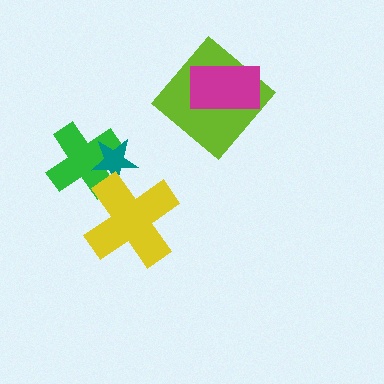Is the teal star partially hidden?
Yes, it is partially covered by another shape.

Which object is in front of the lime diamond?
The magenta rectangle is in front of the lime diamond.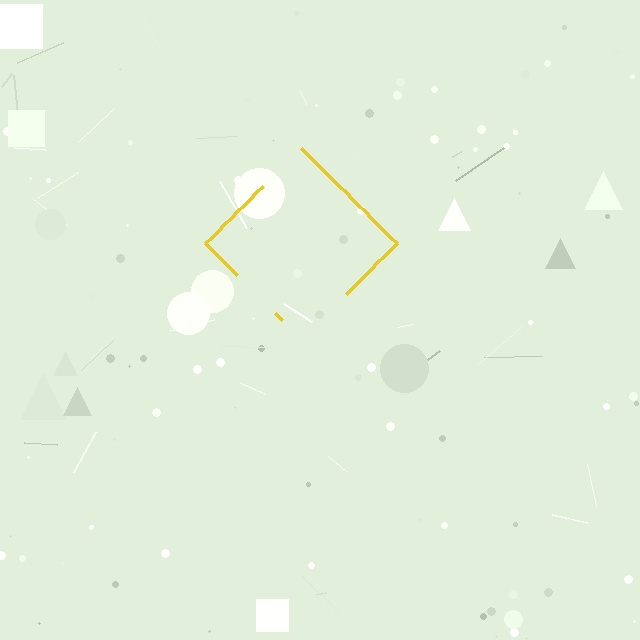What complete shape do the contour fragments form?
The contour fragments form a diamond.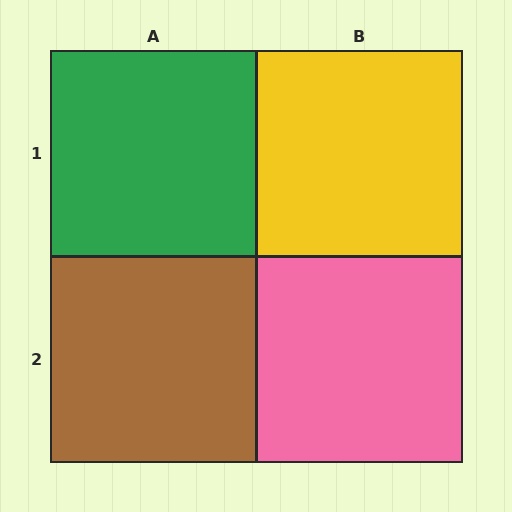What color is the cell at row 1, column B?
Yellow.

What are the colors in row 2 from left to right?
Brown, pink.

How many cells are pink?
1 cell is pink.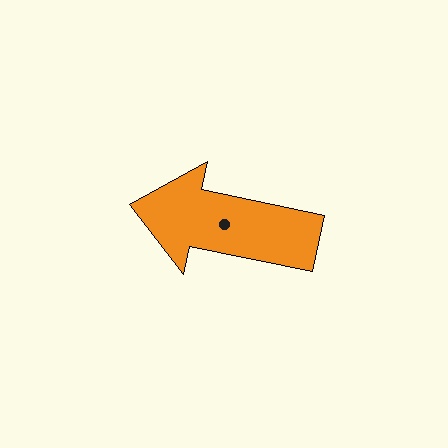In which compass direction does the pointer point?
West.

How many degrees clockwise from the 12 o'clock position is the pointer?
Approximately 282 degrees.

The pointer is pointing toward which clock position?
Roughly 9 o'clock.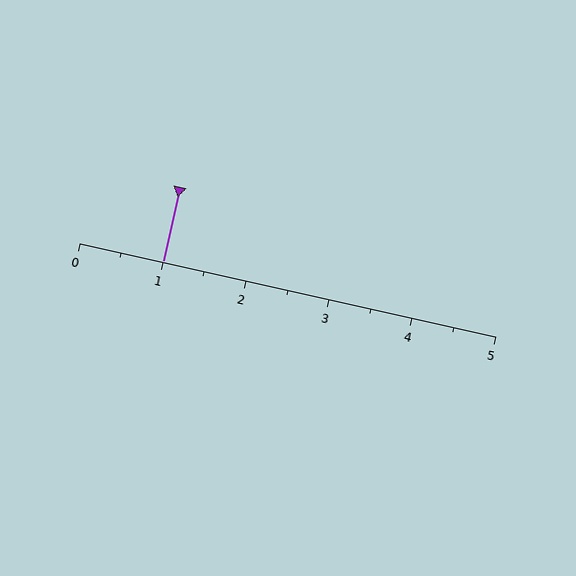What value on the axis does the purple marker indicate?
The marker indicates approximately 1.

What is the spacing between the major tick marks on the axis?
The major ticks are spaced 1 apart.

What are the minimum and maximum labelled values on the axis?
The axis runs from 0 to 5.